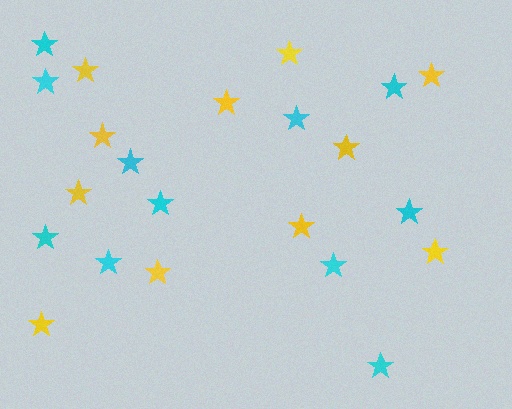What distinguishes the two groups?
There are 2 groups: one group of yellow stars (11) and one group of cyan stars (11).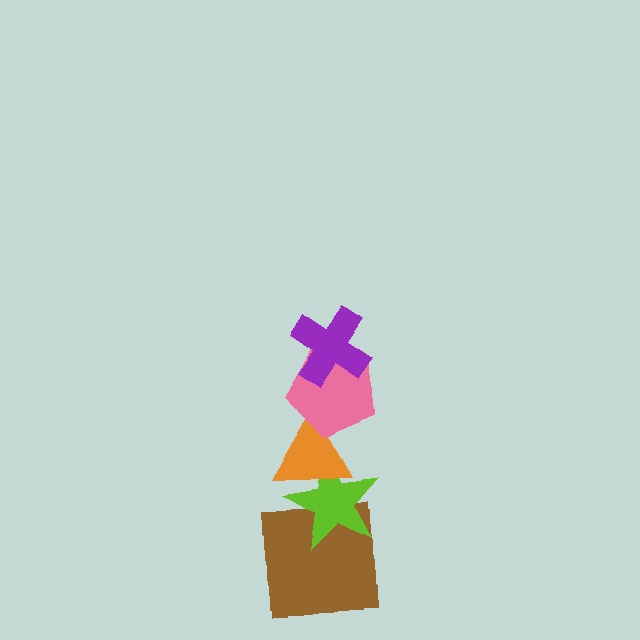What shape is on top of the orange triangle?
The pink pentagon is on top of the orange triangle.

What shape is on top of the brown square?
The lime star is on top of the brown square.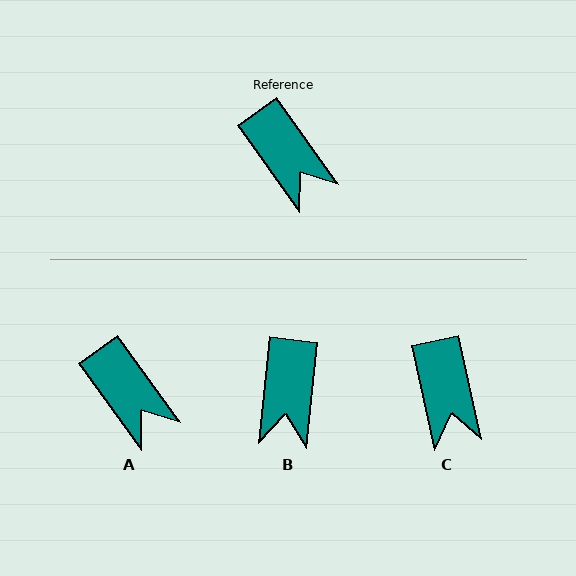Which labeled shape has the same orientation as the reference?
A.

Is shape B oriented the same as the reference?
No, it is off by about 42 degrees.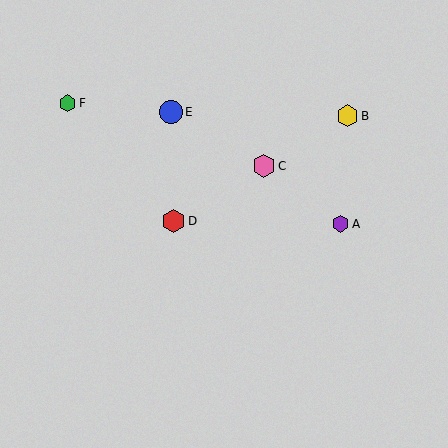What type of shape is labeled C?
Shape C is a pink hexagon.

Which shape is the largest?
The red hexagon (labeled D) is the largest.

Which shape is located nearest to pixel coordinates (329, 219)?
The purple hexagon (labeled A) at (341, 224) is nearest to that location.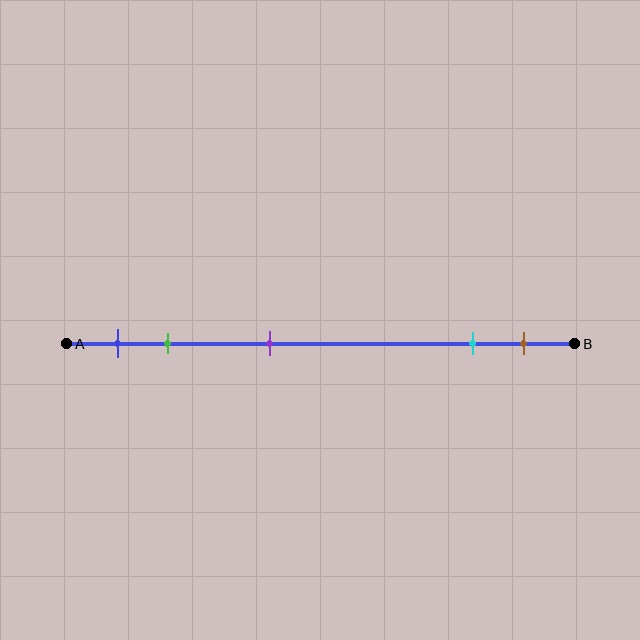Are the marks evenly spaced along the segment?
No, the marks are not evenly spaced.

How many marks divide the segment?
There are 5 marks dividing the segment.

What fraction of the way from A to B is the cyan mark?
The cyan mark is approximately 80% (0.8) of the way from A to B.